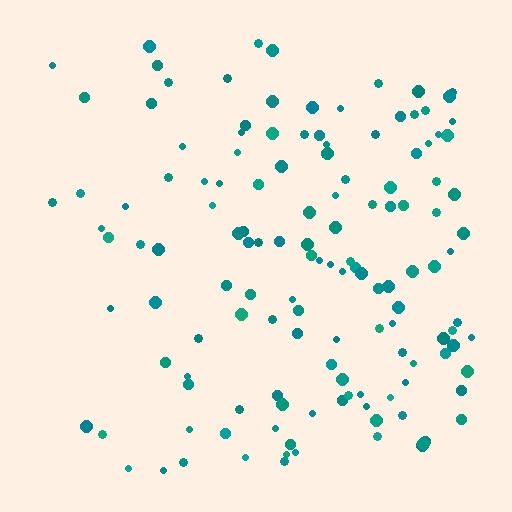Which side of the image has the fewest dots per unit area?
The left.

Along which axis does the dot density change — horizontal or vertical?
Horizontal.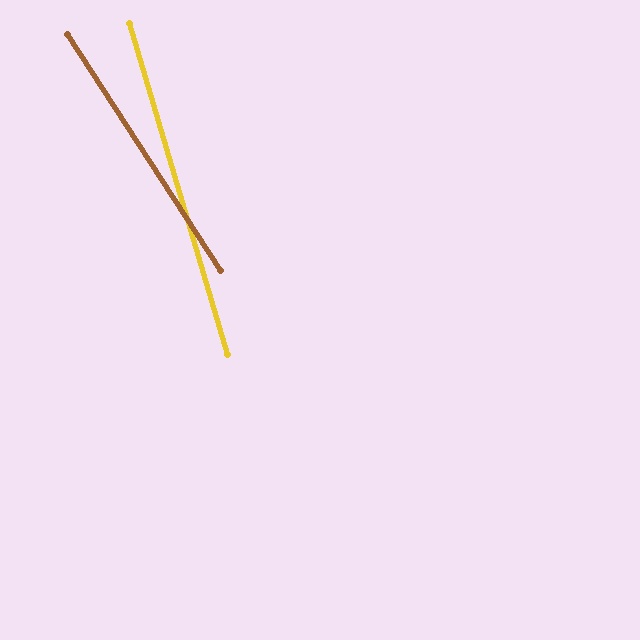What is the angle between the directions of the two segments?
Approximately 16 degrees.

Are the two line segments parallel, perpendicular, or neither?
Neither parallel nor perpendicular — they differ by about 16°.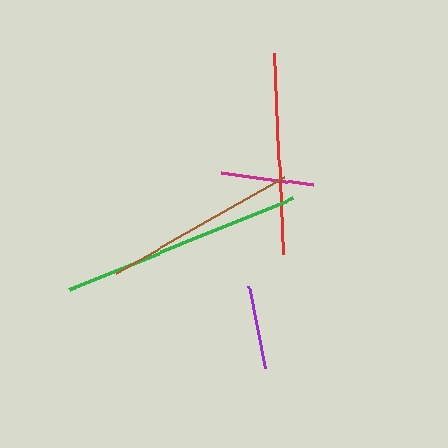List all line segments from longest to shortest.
From longest to shortest: green, red, brown, magenta, purple.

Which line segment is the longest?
The green line is the longest at approximately 241 pixels.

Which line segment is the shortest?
The purple line is the shortest at approximately 84 pixels.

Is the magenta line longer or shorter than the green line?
The green line is longer than the magenta line.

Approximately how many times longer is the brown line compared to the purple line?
The brown line is approximately 2.3 times the length of the purple line.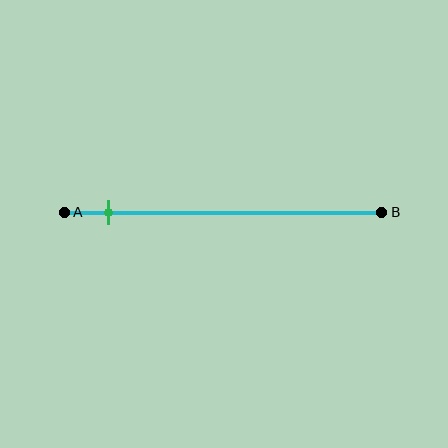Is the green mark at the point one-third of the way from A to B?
No, the mark is at about 15% from A, not at the 33% one-third point.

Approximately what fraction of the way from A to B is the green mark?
The green mark is approximately 15% of the way from A to B.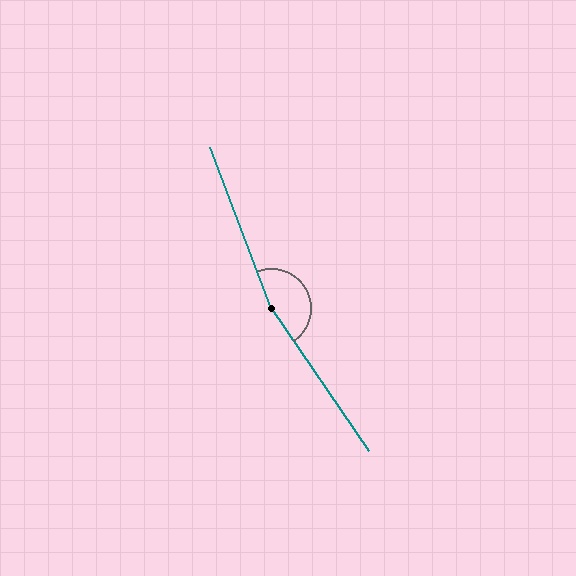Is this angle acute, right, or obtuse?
It is obtuse.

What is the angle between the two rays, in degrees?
Approximately 166 degrees.